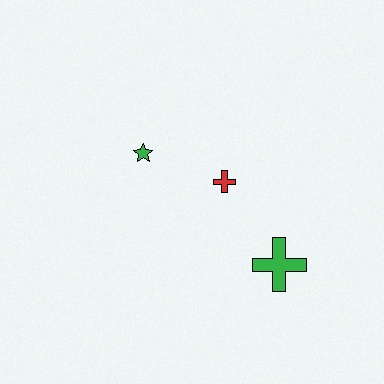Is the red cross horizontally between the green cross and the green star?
Yes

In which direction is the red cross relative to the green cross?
The red cross is above the green cross.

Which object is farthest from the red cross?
The green cross is farthest from the red cross.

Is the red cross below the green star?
Yes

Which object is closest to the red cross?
The green star is closest to the red cross.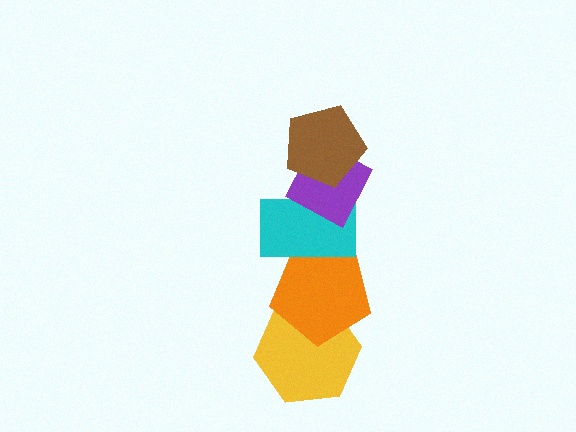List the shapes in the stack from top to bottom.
From top to bottom: the brown pentagon, the purple diamond, the cyan rectangle, the orange pentagon, the yellow hexagon.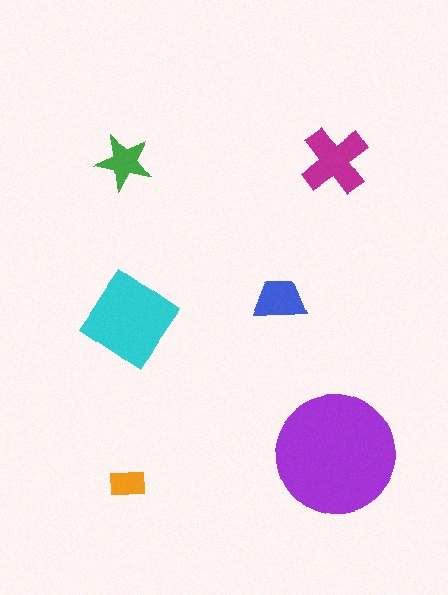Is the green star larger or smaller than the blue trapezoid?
Smaller.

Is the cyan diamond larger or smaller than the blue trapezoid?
Larger.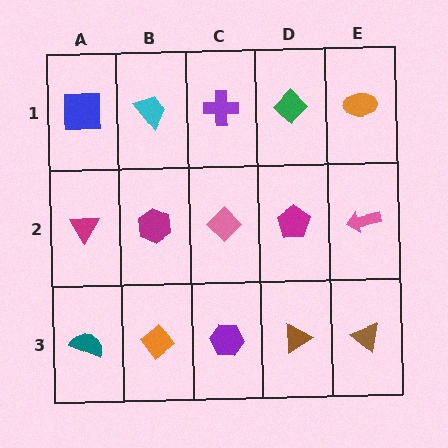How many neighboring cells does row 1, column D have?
3.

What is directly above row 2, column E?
An orange ellipse.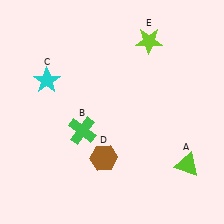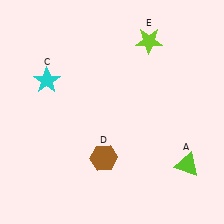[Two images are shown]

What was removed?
The green cross (B) was removed in Image 2.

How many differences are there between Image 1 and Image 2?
There is 1 difference between the two images.